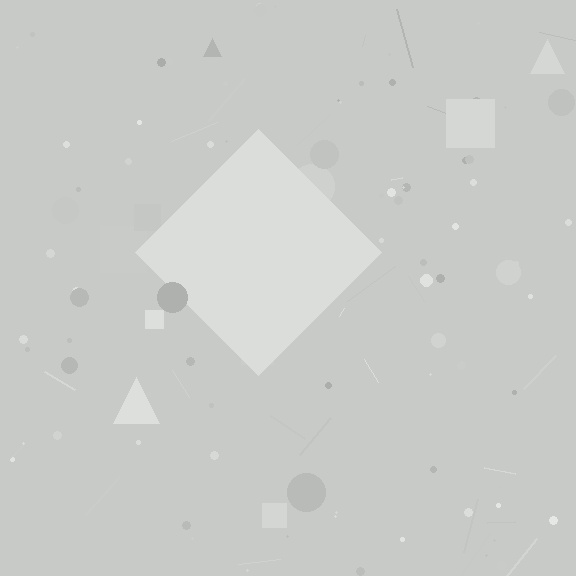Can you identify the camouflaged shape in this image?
The camouflaged shape is a diamond.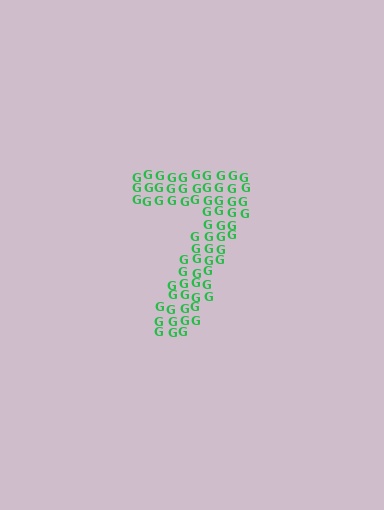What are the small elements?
The small elements are letter G's.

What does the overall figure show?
The overall figure shows the digit 7.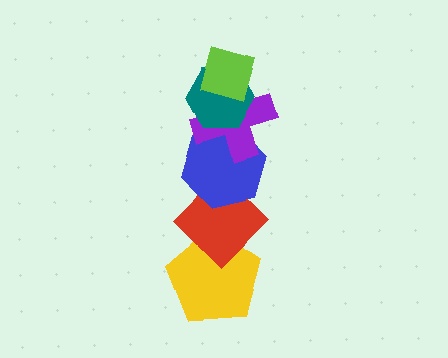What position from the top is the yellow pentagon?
The yellow pentagon is 6th from the top.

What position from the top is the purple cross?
The purple cross is 3rd from the top.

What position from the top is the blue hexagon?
The blue hexagon is 4th from the top.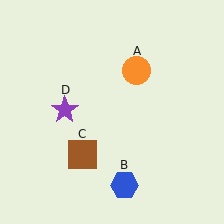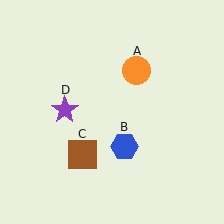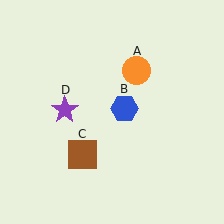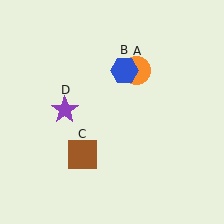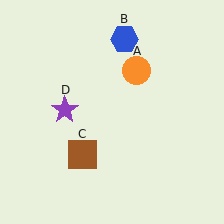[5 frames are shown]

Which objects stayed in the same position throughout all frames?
Orange circle (object A) and brown square (object C) and purple star (object D) remained stationary.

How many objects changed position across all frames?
1 object changed position: blue hexagon (object B).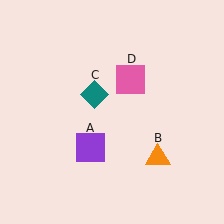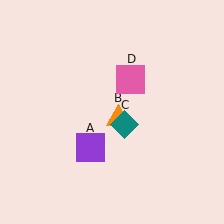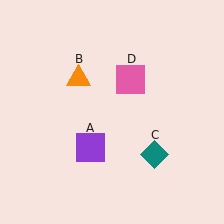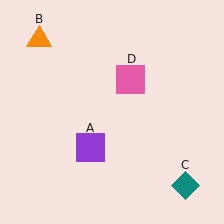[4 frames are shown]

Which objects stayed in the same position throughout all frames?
Purple square (object A) and pink square (object D) remained stationary.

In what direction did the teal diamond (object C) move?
The teal diamond (object C) moved down and to the right.